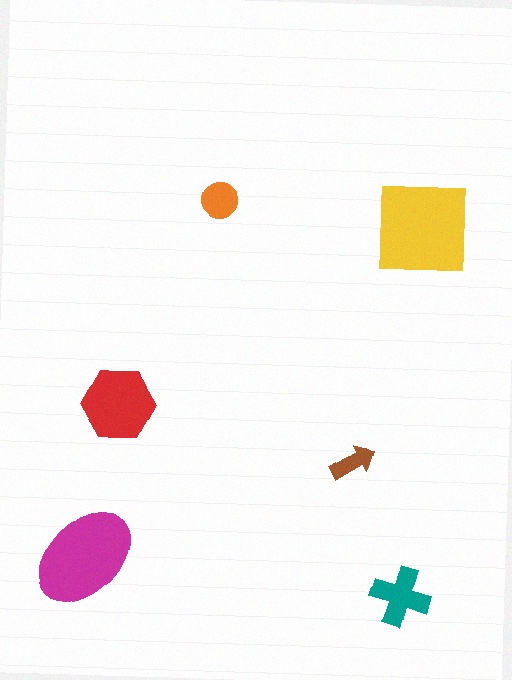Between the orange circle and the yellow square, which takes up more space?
The yellow square.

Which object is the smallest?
The brown arrow.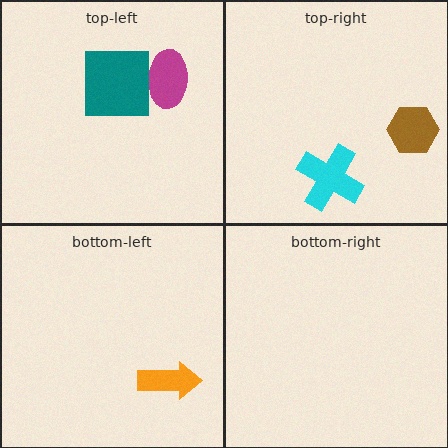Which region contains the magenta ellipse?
The top-left region.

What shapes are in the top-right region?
The cyan cross, the brown hexagon.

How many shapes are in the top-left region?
2.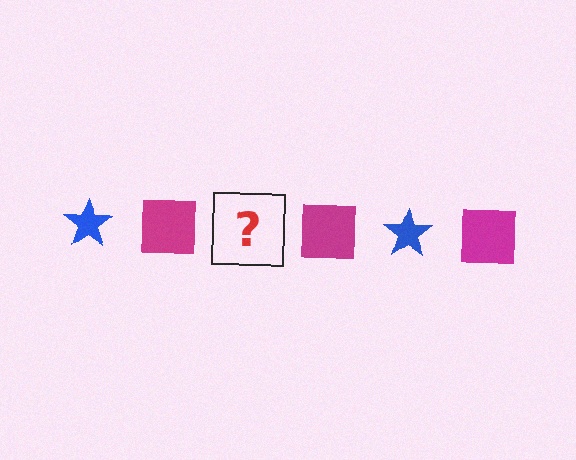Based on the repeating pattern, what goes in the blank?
The blank should be a blue star.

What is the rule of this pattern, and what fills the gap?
The rule is that the pattern alternates between blue star and magenta square. The gap should be filled with a blue star.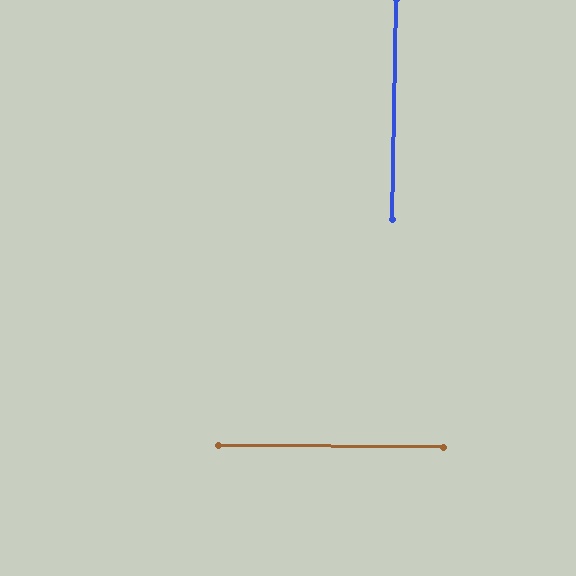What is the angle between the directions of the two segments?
Approximately 89 degrees.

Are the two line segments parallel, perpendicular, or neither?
Perpendicular — they meet at approximately 89°.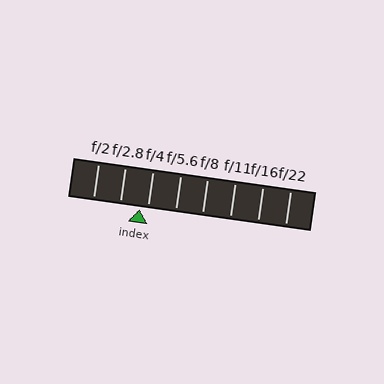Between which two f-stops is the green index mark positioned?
The index mark is between f/2.8 and f/4.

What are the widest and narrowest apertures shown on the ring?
The widest aperture shown is f/2 and the narrowest is f/22.